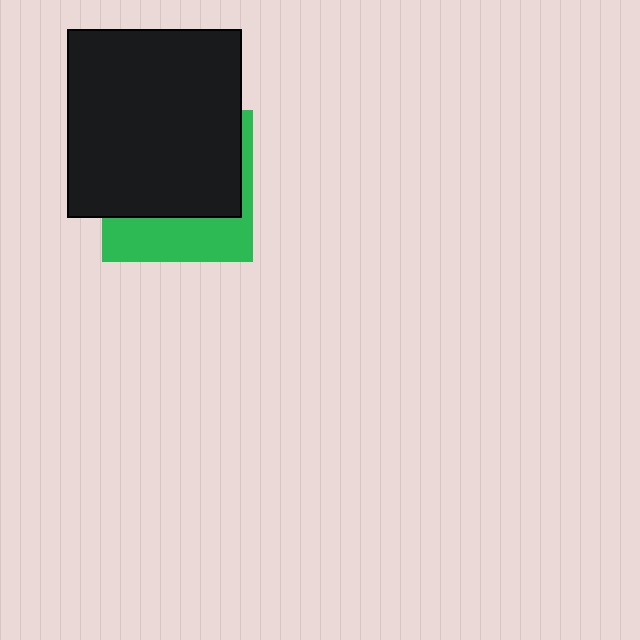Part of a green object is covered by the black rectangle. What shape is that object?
It is a square.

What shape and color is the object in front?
The object in front is a black rectangle.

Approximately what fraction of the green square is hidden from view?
Roughly 65% of the green square is hidden behind the black rectangle.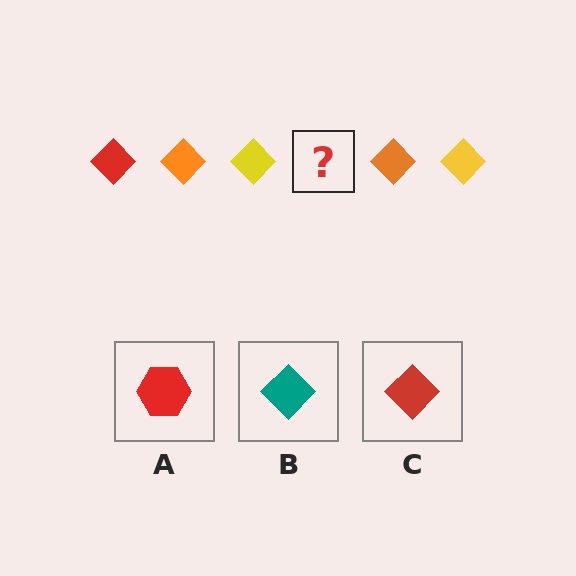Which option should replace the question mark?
Option C.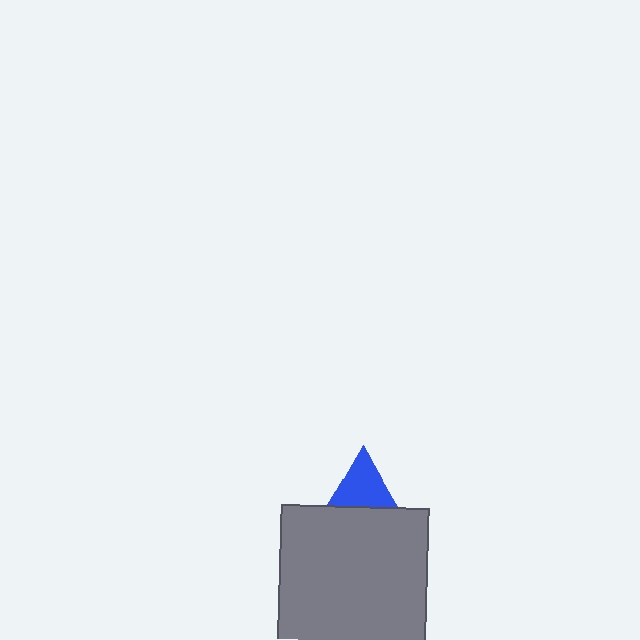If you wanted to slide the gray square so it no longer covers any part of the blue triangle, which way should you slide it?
Slide it down — that is the most direct way to separate the two shapes.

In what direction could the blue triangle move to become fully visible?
The blue triangle could move up. That would shift it out from behind the gray square entirely.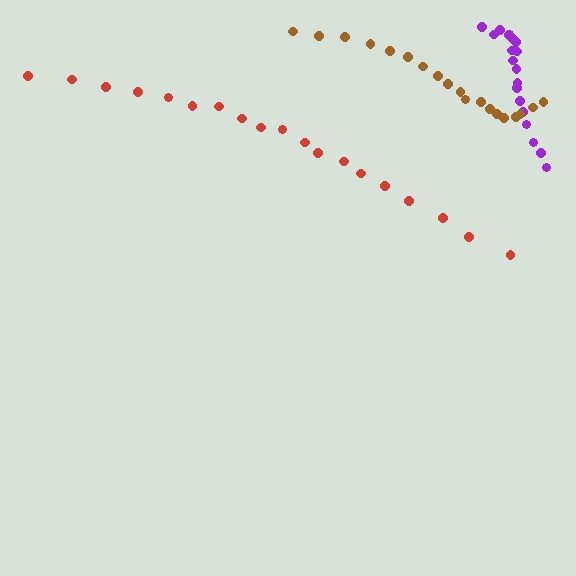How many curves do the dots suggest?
There are 3 distinct paths.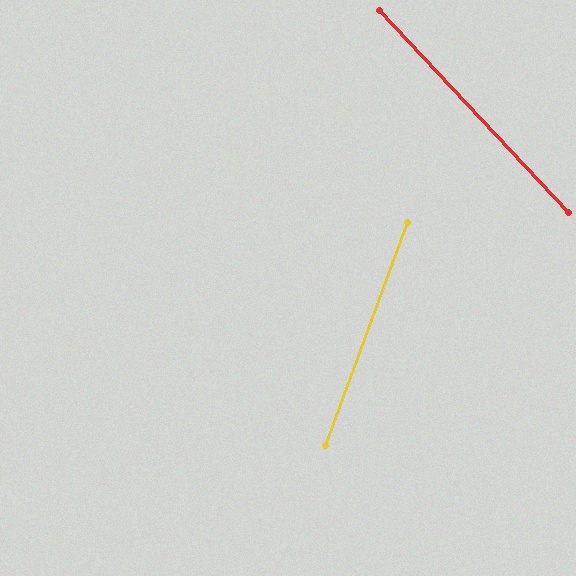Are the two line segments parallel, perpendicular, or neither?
Neither parallel nor perpendicular — they differ by about 63°.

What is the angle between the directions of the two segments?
Approximately 63 degrees.